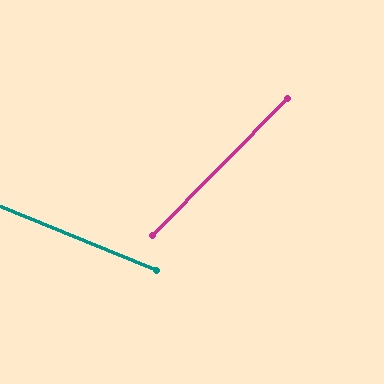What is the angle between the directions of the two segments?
Approximately 67 degrees.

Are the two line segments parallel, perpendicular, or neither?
Neither parallel nor perpendicular — they differ by about 67°.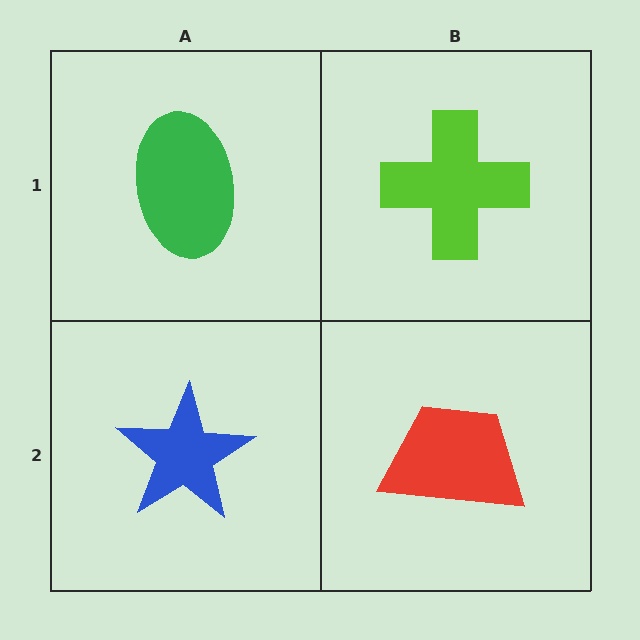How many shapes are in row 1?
2 shapes.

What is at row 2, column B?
A red trapezoid.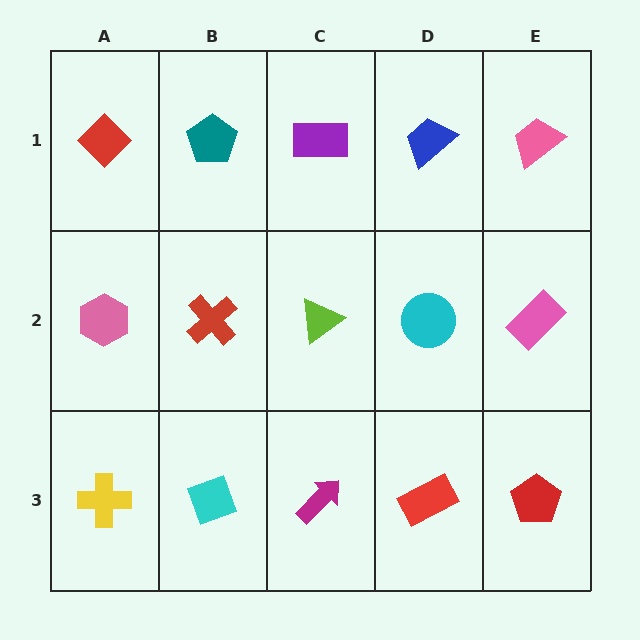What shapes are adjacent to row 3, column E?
A pink rectangle (row 2, column E), a red rectangle (row 3, column D).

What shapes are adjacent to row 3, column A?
A pink hexagon (row 2, column A), a cyan diamond (row 3, column B).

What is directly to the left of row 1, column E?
A blue trapezoid.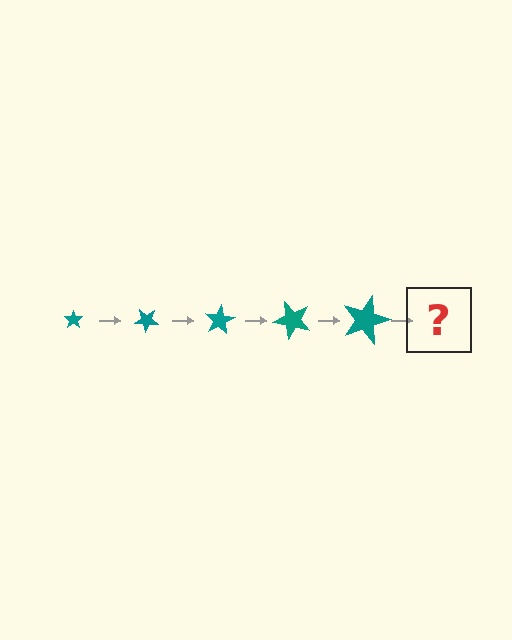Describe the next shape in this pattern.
It should be a star, larger than the previous one and rotated 200 degrees from the start.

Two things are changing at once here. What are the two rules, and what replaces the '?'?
The two rules are that the star grows larger each step and it rotates 40 degrees each step. The '?' should be a star, larger than the previous one and rotated 200 degrees from the start.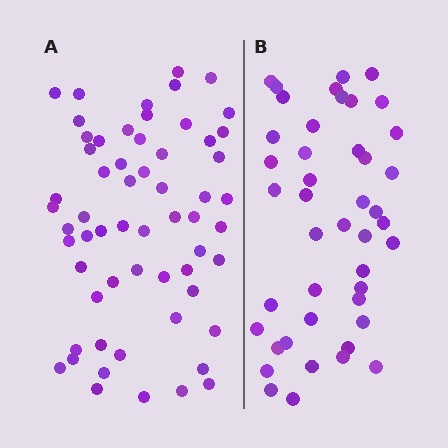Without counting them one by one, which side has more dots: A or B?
Region A (the left region) has more dots.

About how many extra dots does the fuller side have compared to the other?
Region A has approximately 15 more dots than region B.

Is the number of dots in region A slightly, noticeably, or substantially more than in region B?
Region A has noticeably more, but not dramatically so. The ratio is roughly 1.4 to 1.